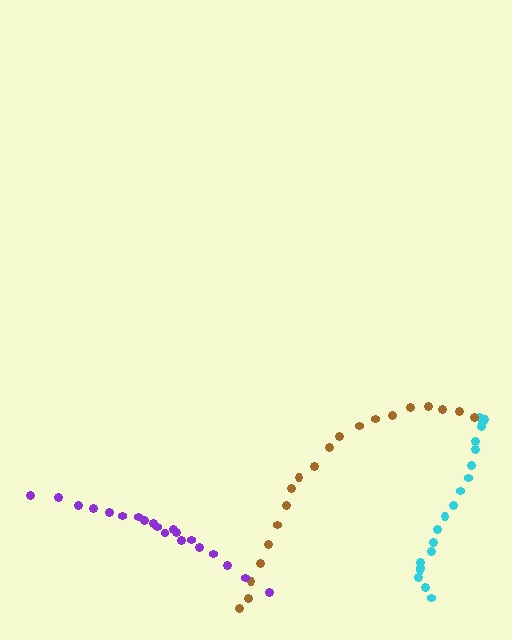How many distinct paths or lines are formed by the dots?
There are 3 distinct paths.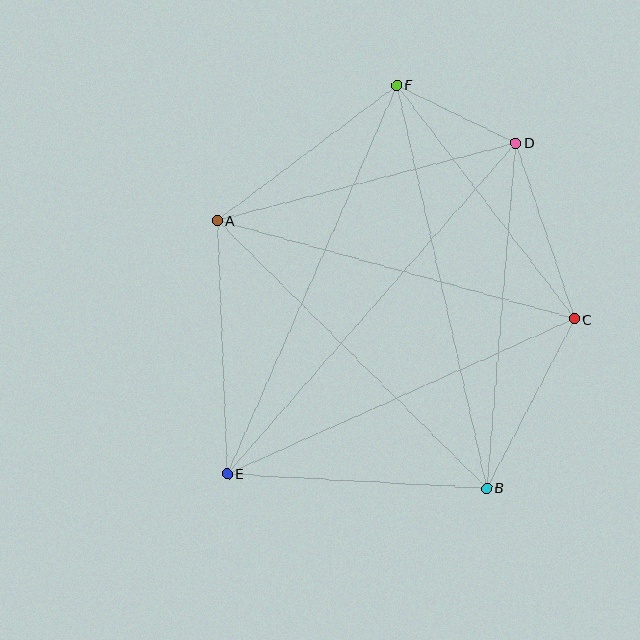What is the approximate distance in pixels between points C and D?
The distance between C and D is approximately 185 pixels.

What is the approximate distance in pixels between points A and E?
The distance between A and E is approximately 253 pixels.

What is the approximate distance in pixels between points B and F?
The distance between B and F is approximately 413 pixels.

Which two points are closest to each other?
Points D and F are closest to each other.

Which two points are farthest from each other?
Points D and E are farthest from each other.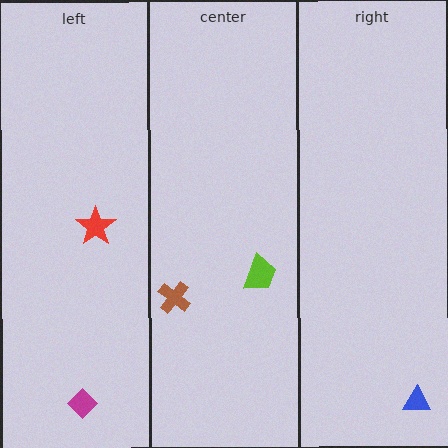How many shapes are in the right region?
1.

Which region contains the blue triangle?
The right region.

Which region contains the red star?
The left region.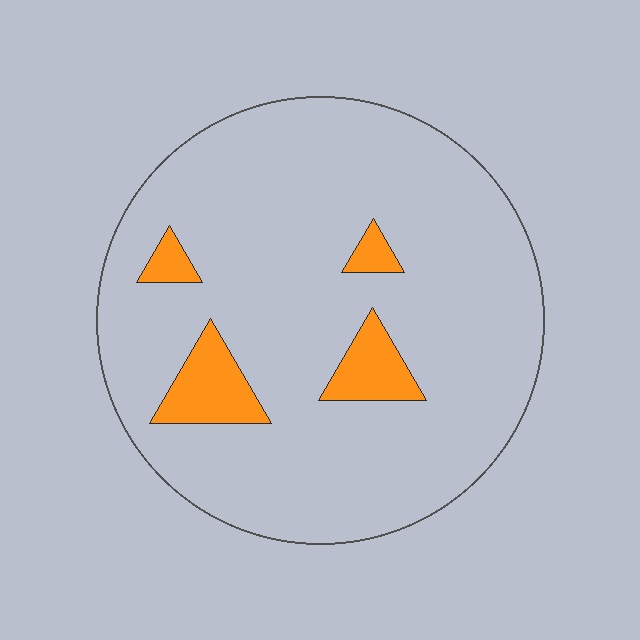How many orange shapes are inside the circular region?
4.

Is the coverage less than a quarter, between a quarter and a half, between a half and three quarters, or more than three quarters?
Less than a quarter.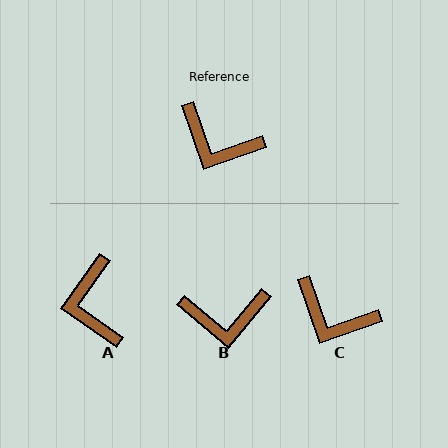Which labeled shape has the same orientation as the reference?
C.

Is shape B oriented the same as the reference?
No, it is off by about 31 degrees.